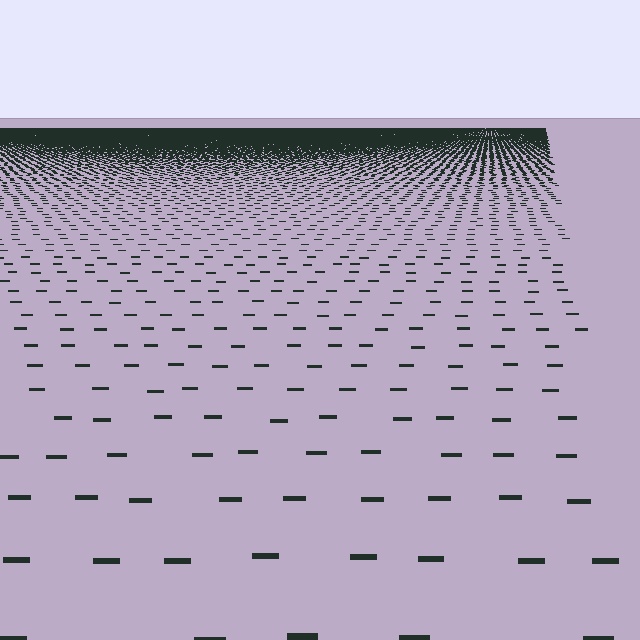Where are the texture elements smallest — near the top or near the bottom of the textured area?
Near the top.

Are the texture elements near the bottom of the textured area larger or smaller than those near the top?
Larger. Near the bottom, elements are closer to the viewer and appear at a bigger on-screen size.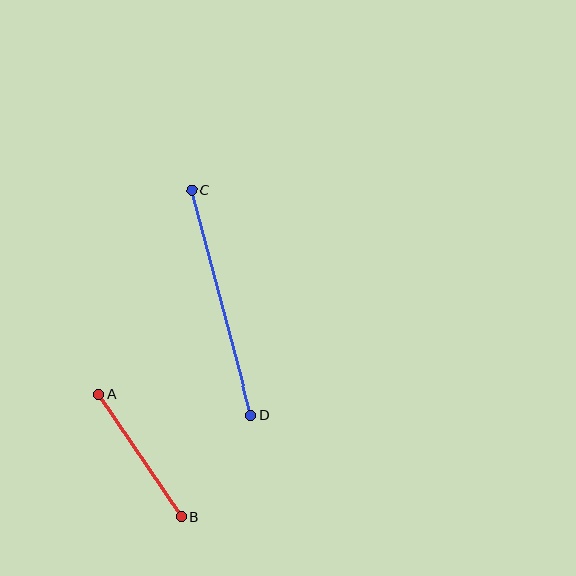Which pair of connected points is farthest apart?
Points C and D are farthest apart.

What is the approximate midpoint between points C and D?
The midpoint is at approximately (221, 303) pixels.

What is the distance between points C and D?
The distance is approximately 233 pixels.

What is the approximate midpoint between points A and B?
The midpoint is at approximately (140, 455) pixels.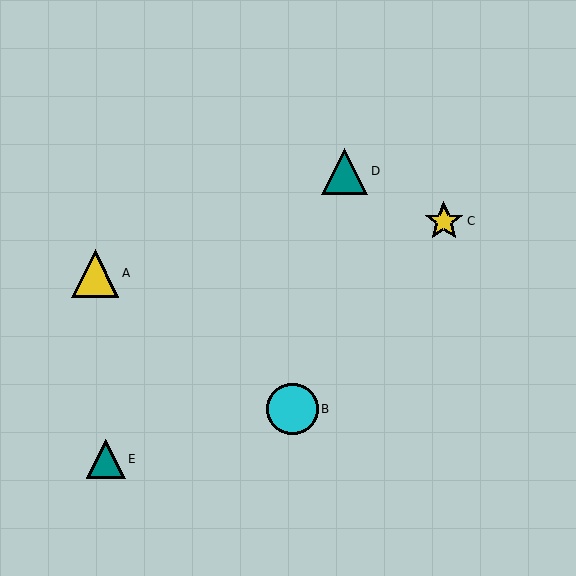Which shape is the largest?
The cyan circle (labeled B) is the largest.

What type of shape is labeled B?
Shape B is a cyan circle.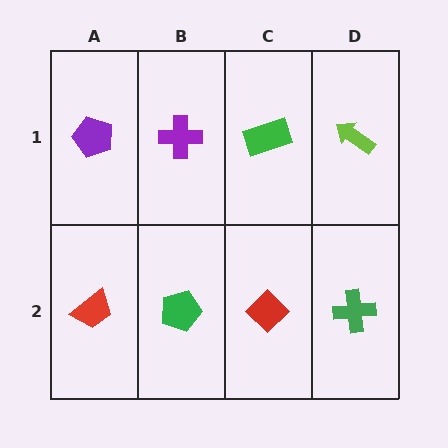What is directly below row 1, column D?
A green cross.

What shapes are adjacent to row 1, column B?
A green pentagon (row 2, column B), a purple pentagon (row 1, column A), a green rectangle (row 1, column C).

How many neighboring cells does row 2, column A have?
2.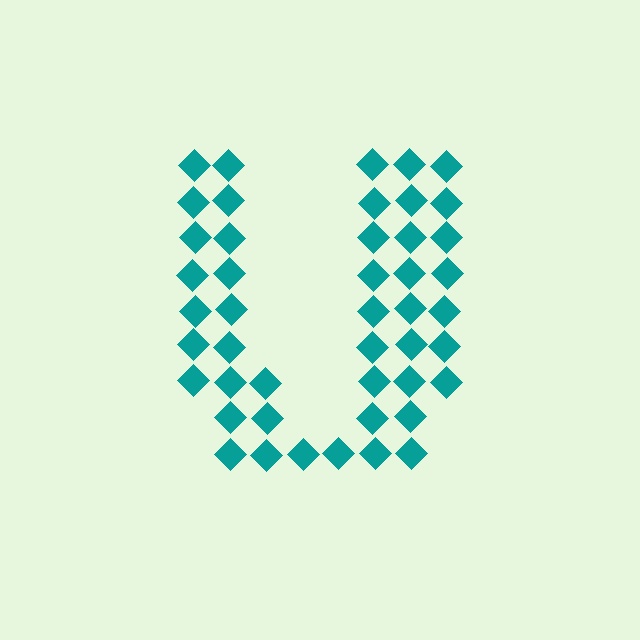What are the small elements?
The small elements are diamonds.